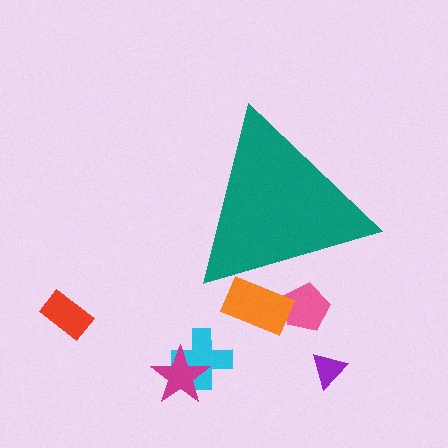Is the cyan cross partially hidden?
No, the cyan cross is fully visible.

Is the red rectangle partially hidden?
No, the red rectangle is fully visible.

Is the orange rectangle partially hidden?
Yes, the orange rectangle is partially hidden behind the teal triangle.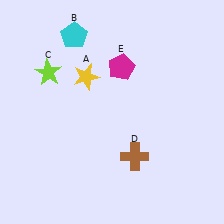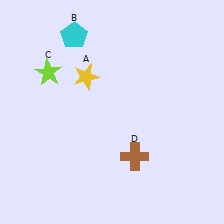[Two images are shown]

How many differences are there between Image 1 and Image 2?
There is 1 difference between the two images.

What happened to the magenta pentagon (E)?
The magenta pentagon (E) was removed in Image 2. It was in the top-right area of Image 1.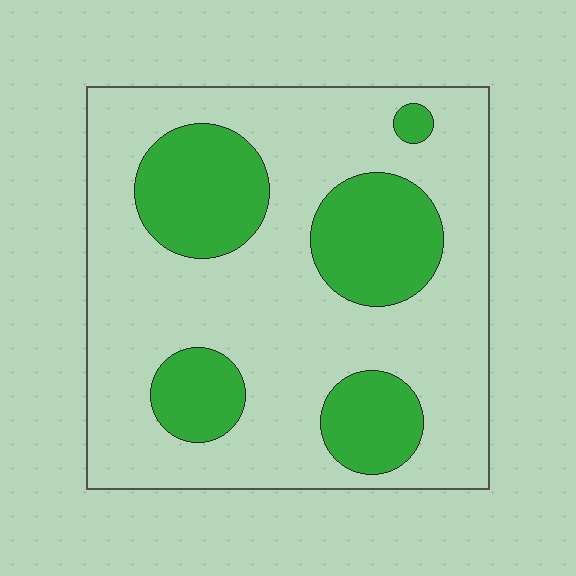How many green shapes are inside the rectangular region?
5.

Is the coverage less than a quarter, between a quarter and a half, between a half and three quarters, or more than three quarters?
Between a quarter and a half.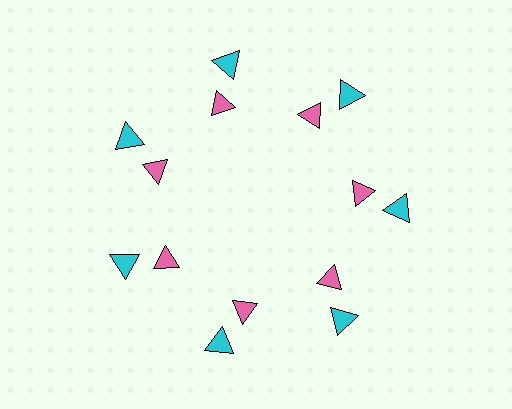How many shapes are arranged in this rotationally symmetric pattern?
There are 14 shapes, arranged in 7 groups of 2.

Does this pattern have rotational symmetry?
Yes, this pattern has 7-fold rotational symmetry. It looks the same after rotating 51 degrees around the center.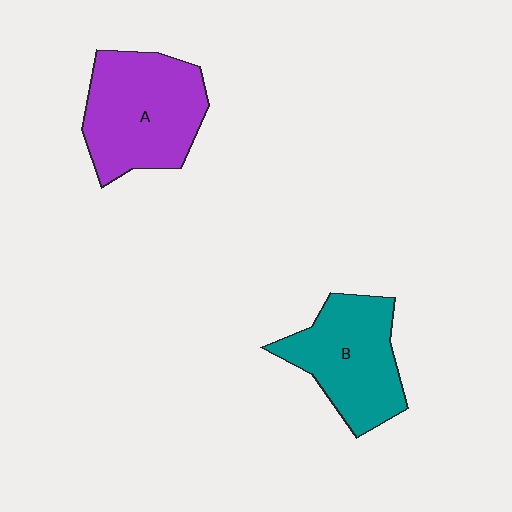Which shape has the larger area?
Shape A (purple).